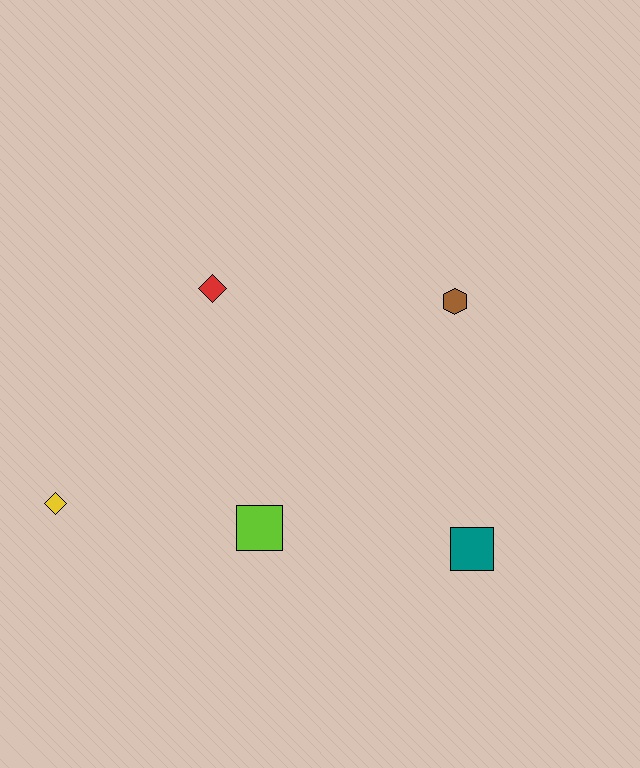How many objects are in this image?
There are 5 objects.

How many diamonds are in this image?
There are 2 diamonds.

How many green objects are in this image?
There are no green objects.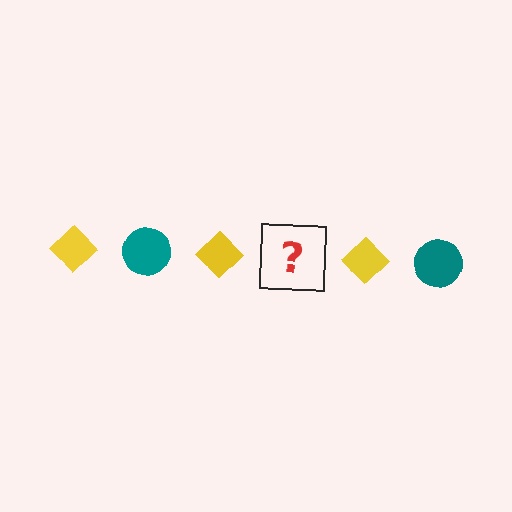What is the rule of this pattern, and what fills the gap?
The rule is that the pattern alternates between yellow diamond and teal circle. The gap should be filled with a teal circle.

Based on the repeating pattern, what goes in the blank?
The blank should be a teal circle.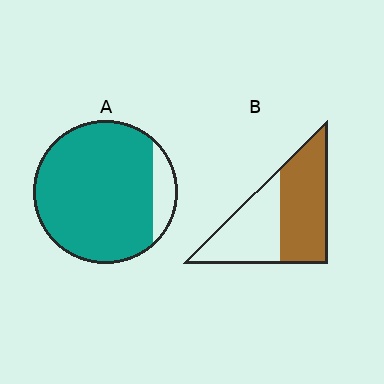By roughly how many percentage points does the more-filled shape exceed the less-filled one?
By roughly 35 percentage points (A over B).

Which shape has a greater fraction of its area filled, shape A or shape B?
Shape A.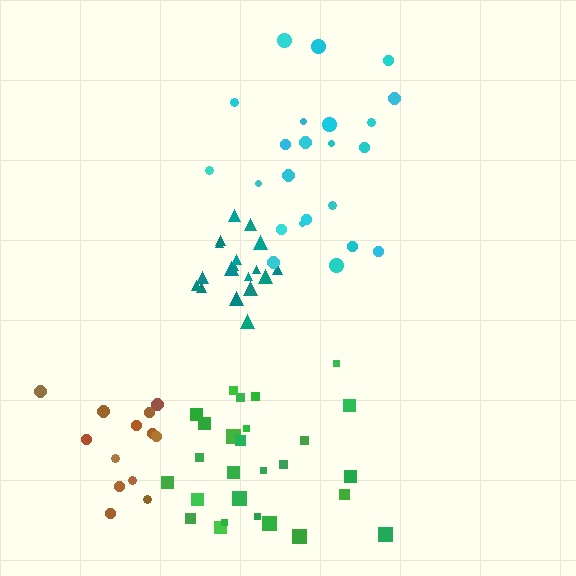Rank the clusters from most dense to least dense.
teal, brown, green, cyan.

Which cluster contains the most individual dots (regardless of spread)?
Green (27).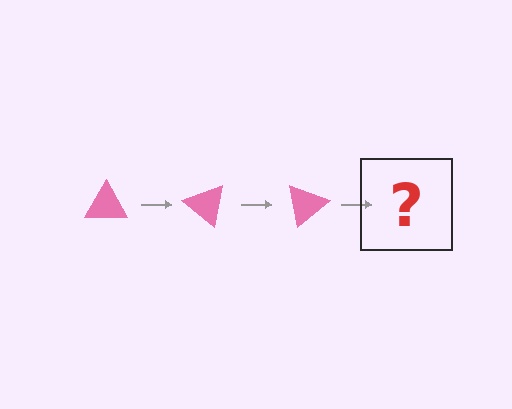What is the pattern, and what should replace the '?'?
The pattern is that the triangle rotates 40 degrees each step. The '?' should be a pink triangle rotated 120 degrees.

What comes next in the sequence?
The next element should be a pink triangle rotated 120 degrees.